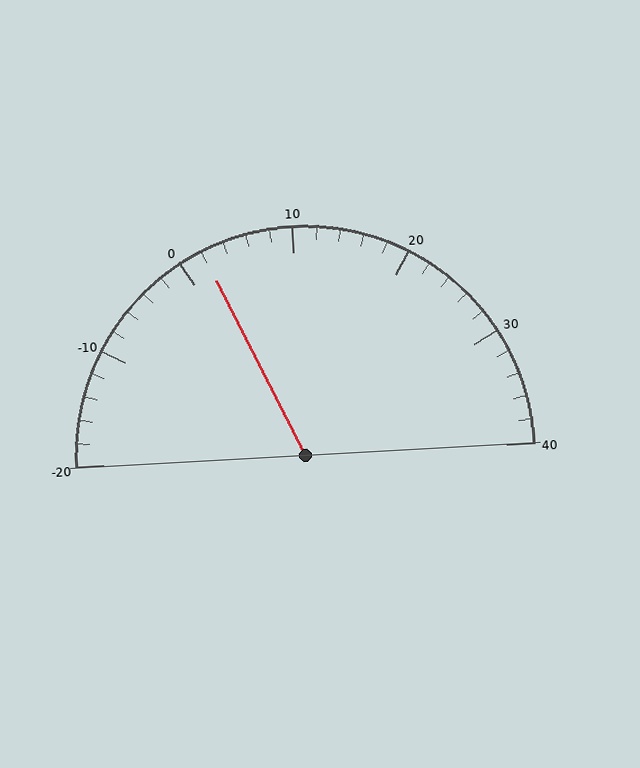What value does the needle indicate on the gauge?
The needle indicates approximately 2.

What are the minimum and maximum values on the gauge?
The gauge ranges from -20 to 40.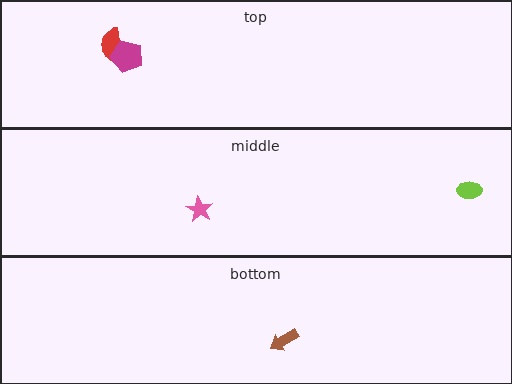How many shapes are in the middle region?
2.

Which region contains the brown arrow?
The bottom region.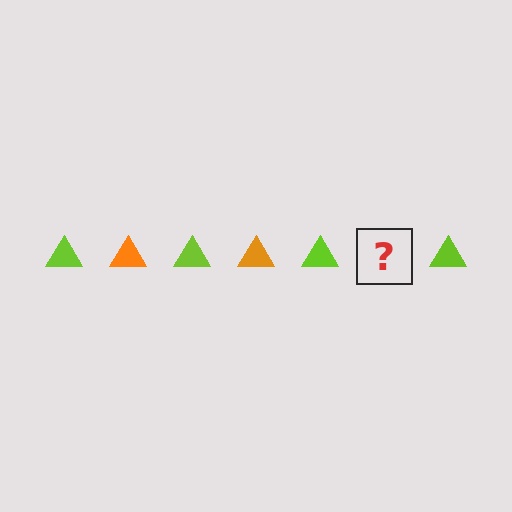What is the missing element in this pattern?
The missing element is an orange triangle.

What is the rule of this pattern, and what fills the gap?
The rule is that the pattern cycles through lime, orange triangles. The gap should be filled with an orange triangle.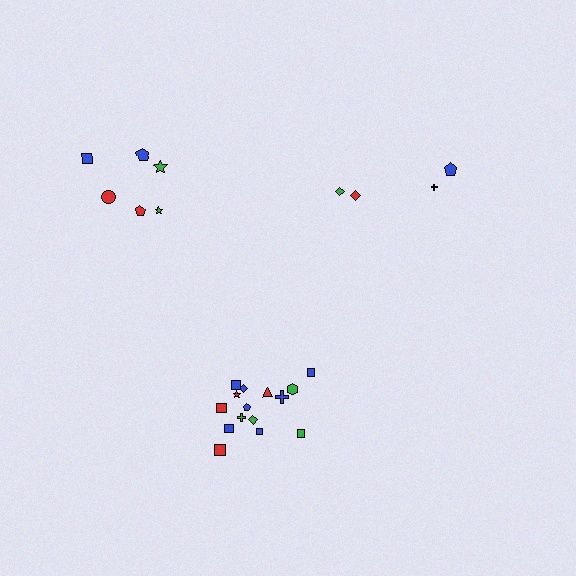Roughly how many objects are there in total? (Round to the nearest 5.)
Roughly 25 objects in total.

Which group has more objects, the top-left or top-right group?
The top-left group.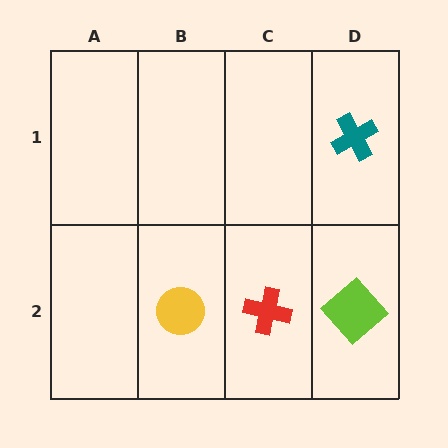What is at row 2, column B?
A yellow circle.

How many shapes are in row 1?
1 shape.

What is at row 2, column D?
A lime diamond.